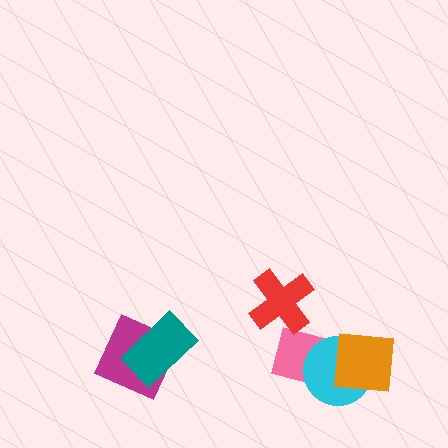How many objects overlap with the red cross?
1 object overlaps with the red cross.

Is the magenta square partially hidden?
Yes, it is partially covered by another shape.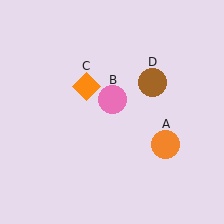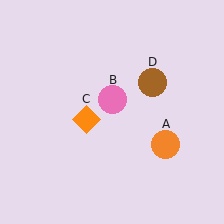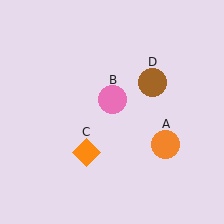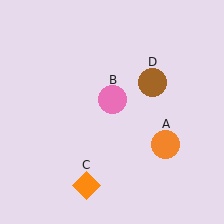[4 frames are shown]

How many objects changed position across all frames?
1 object changed position: orange diamond (object C).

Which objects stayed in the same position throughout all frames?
Orange circle (object A) and pink circle (object B) and brown circle (object D) remained stationary.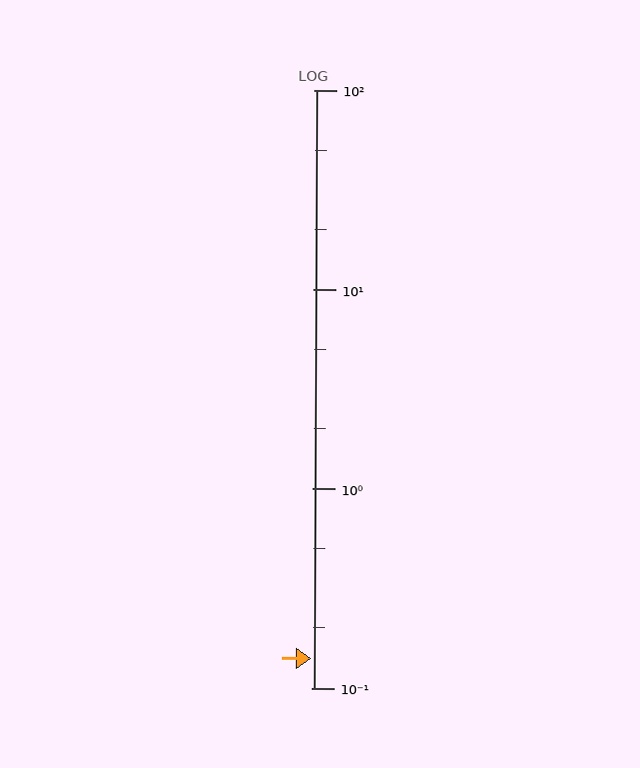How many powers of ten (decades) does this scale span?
The scale spans 3 decades, from 0.1 to 100.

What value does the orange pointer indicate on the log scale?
The pointer indicates approximately 0.14.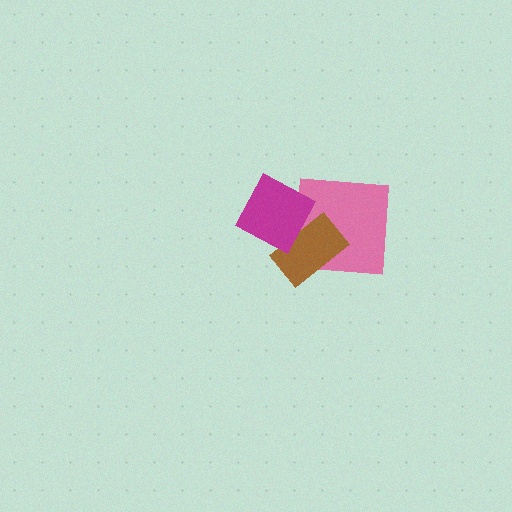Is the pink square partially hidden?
Yes, it is partially covered by another shape.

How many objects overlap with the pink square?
2 objects overlap with the pink square.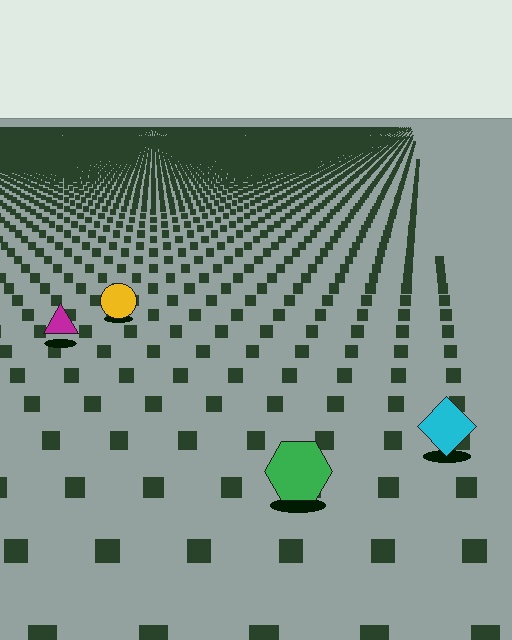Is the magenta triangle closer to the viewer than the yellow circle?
Yes. The magenta triangle is closer — you can tell from the texture gradient: the ground texture is coarser near it.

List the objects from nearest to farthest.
From nearest to farthest: the green hexagon, the cyan diamond, the magenta triangle, the yellow circle.